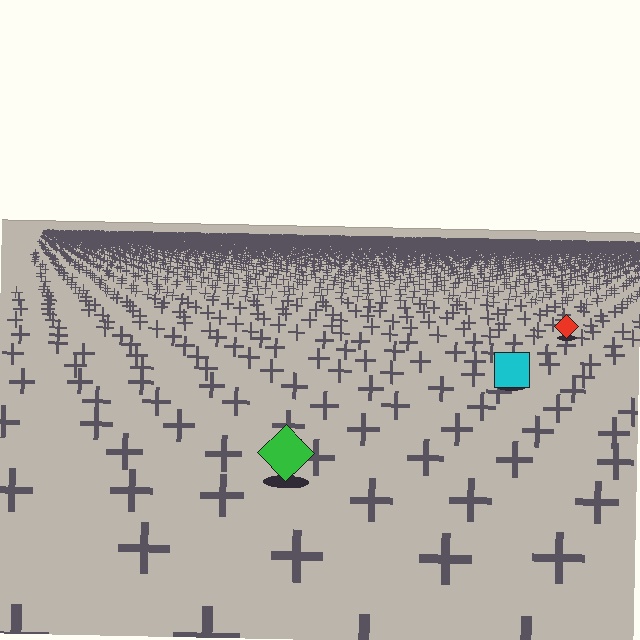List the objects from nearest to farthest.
From nearest to farthest: the green diamond, the cyan square, the red diamond.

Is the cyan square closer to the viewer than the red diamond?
Yes. The cyan square is closer — you can tell from the texture gradient: the ground texture is coarser near it.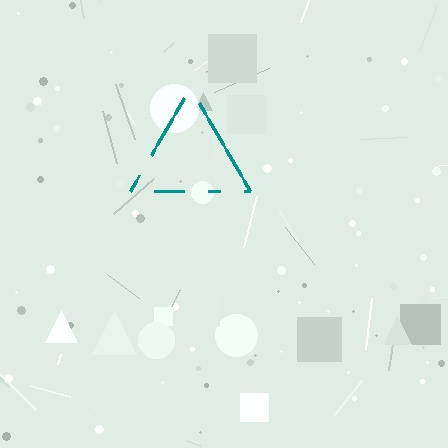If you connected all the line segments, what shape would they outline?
They would outline a triangle.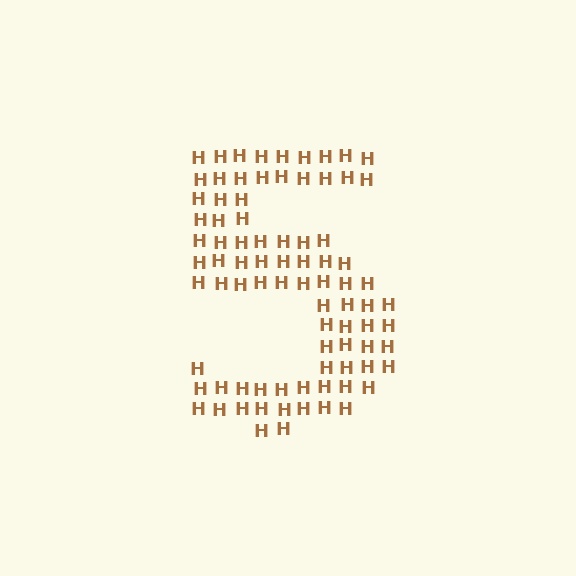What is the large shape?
The large shape is the digit 5.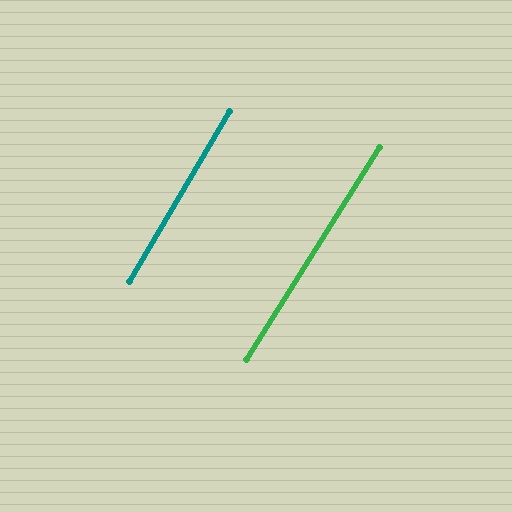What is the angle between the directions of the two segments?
Approximately 2 degrees.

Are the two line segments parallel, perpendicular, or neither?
Parallel — their directions differ by only 1.7°.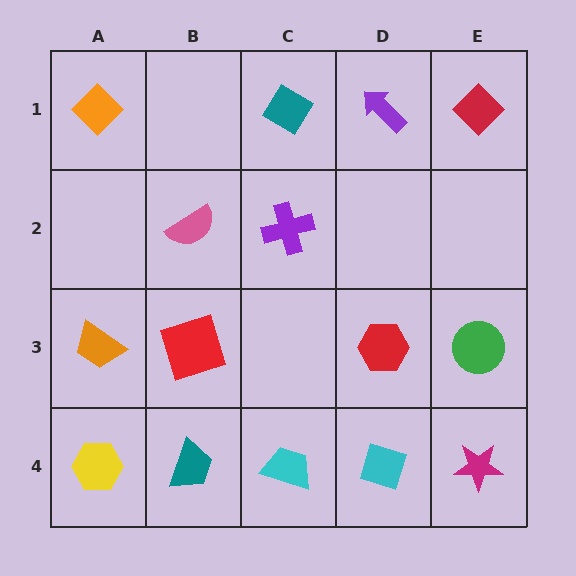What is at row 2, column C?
A purple cross.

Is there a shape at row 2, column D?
No, that cell is empty.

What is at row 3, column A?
An orange trapezoid.